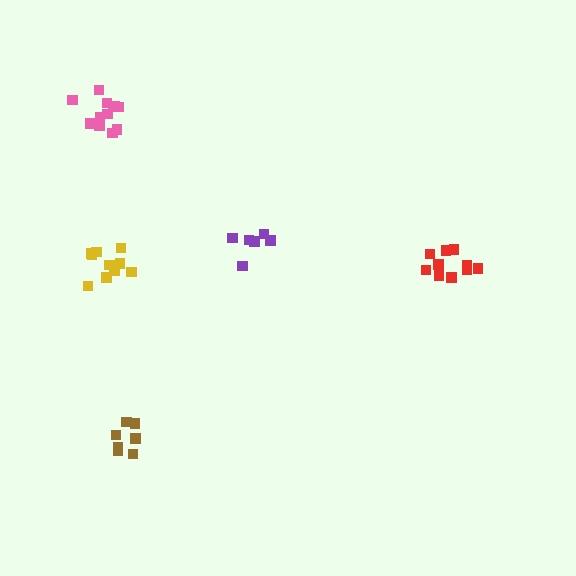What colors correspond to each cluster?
The clusters are colored: yellow, pink, red, purple, brown.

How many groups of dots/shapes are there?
There are 5 groups.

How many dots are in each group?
Group 1: 10 dots, Group 2: 12 dots, Group 3: 11 dots, Group 4: 6 dots, Group 5: 7 dots (46 total).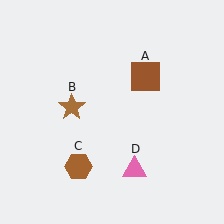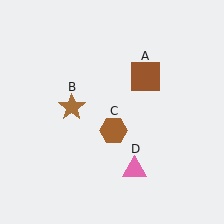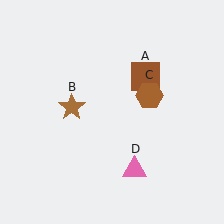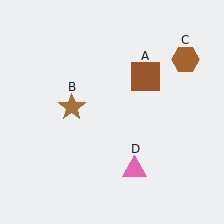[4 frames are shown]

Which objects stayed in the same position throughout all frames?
Brown square (object A) and brown star (object B) and pink triangle (object D) remained stationary.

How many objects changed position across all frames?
1 object changed position: brown hexagon (object C).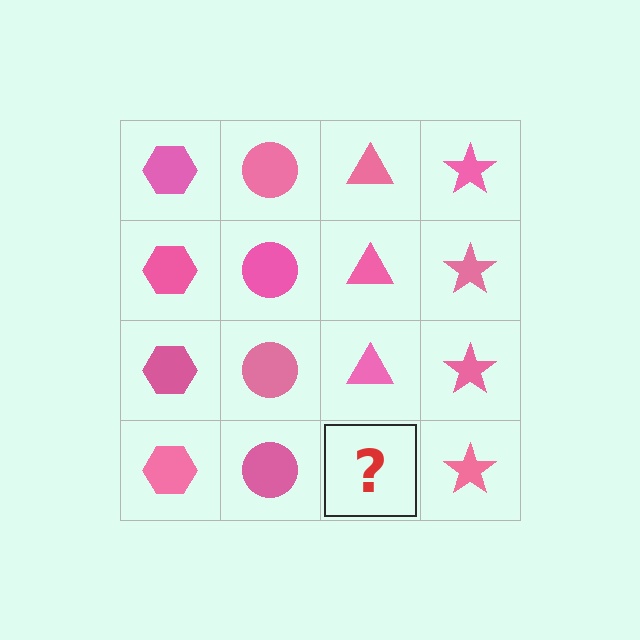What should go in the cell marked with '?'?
The missing cell should contain a pink triangle.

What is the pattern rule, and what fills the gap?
The rule is that each column has a consistent shape. The gap should be filled with a pink triangle.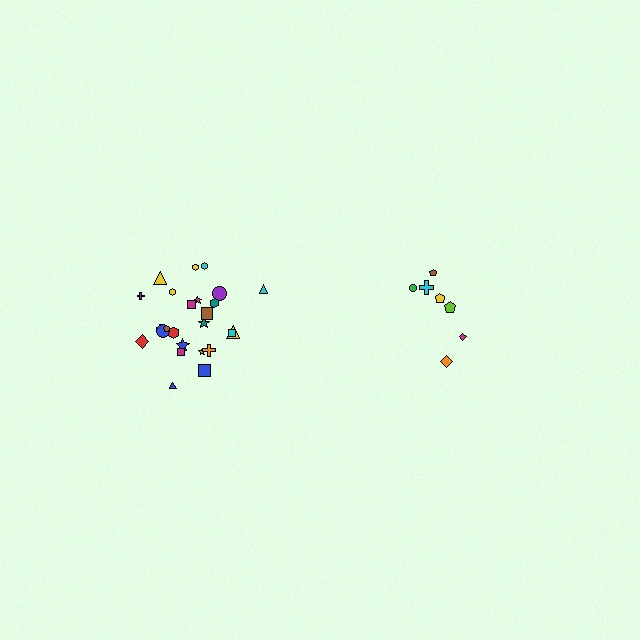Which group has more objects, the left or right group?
The left group.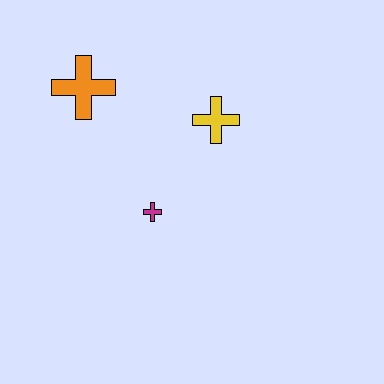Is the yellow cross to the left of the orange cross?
No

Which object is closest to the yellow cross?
The magenta cross is closest to the yellow cross.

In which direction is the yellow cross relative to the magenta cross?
The yellow cross is above the magenta cross.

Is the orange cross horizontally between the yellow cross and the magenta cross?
No